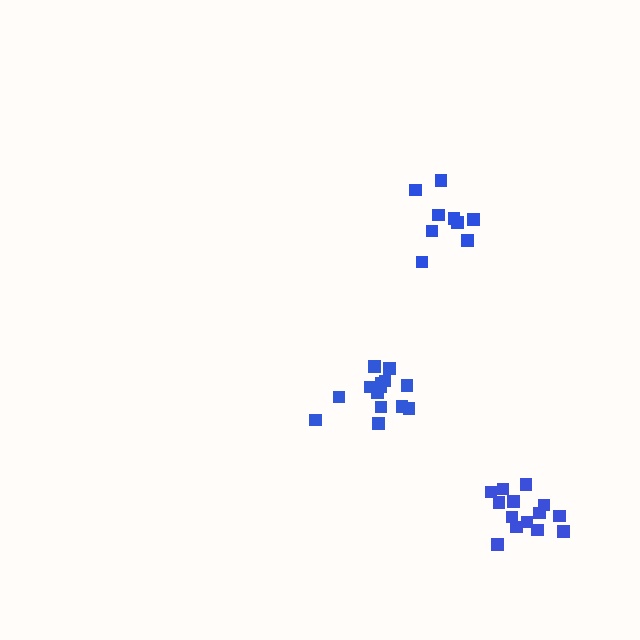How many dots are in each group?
Group 1: 14 dots, Group 2: 14 dots, Group 3: 9 dots (37 total).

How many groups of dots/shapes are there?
There are 3 groups.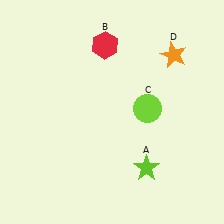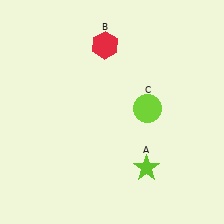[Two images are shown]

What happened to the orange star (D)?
The orange star (D) was removed in Image 2. It was in the top-right area of Image 1.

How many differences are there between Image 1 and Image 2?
There is 1 difference between the two images.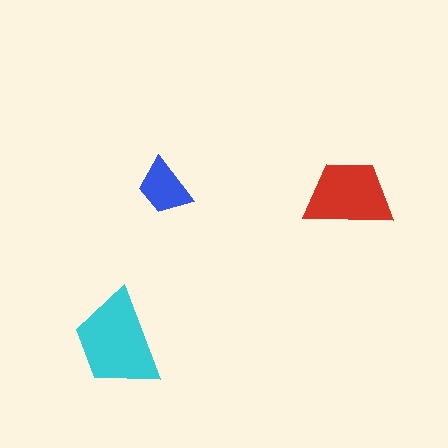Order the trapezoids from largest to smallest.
the cyan one, the red one, the blue one.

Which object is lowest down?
The cyan trapezoid is bottommost.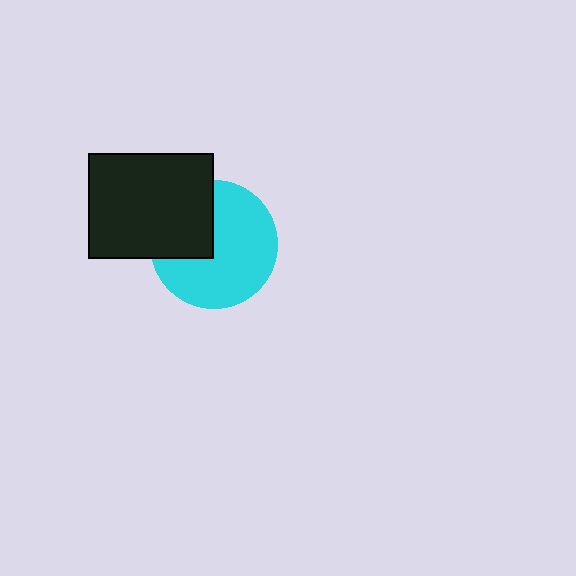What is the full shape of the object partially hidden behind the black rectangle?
The partially hidden object is a cyan circle.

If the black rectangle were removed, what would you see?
You would see the complete cyan circle.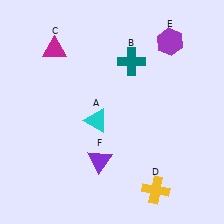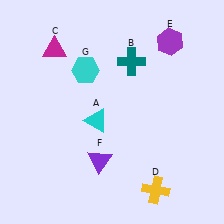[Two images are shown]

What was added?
A cyan hexagon (G) was added in Image 2.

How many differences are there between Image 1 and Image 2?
There is 1 difference between the two images.